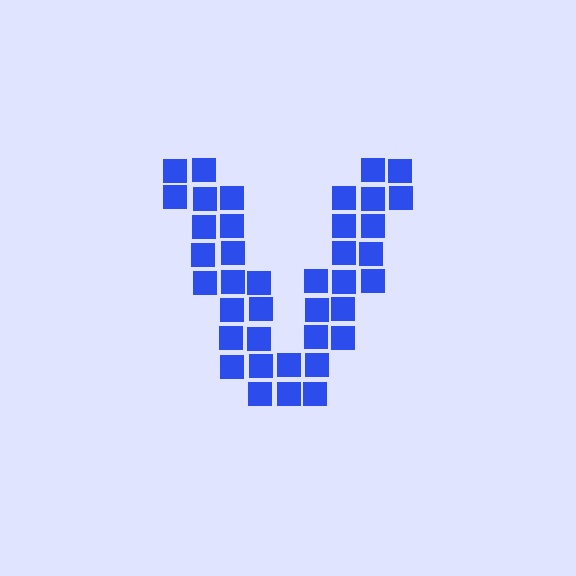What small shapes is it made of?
It is made of small squares.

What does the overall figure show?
The overall figure shows the letter V.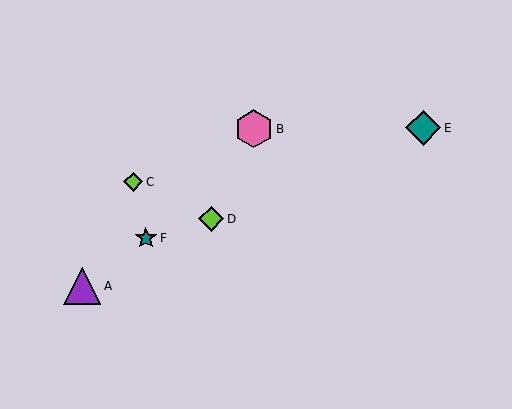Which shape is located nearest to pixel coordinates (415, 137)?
The teal diamond (labeled E) at (423, 128) is nearest to that location.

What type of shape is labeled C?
Shape C is a lime diamond.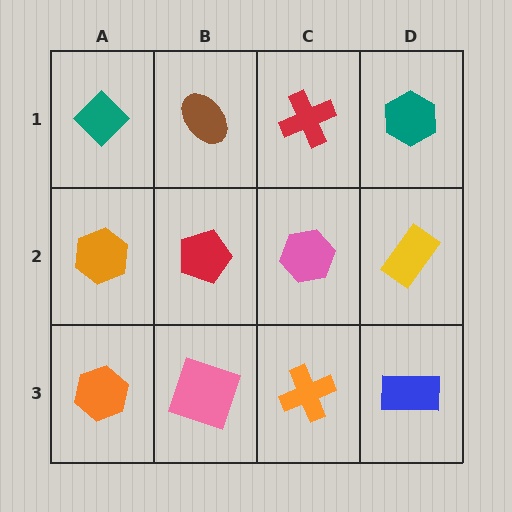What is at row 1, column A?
A teal diamond.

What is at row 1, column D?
A teal hexagon.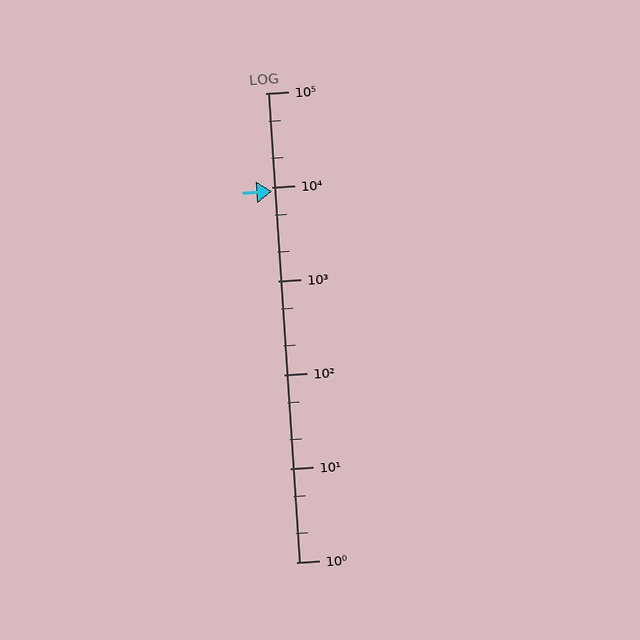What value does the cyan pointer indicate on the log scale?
The pointer indicates approximately 9000.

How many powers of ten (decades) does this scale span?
The scale spans 5 decades, from 1 to 100000.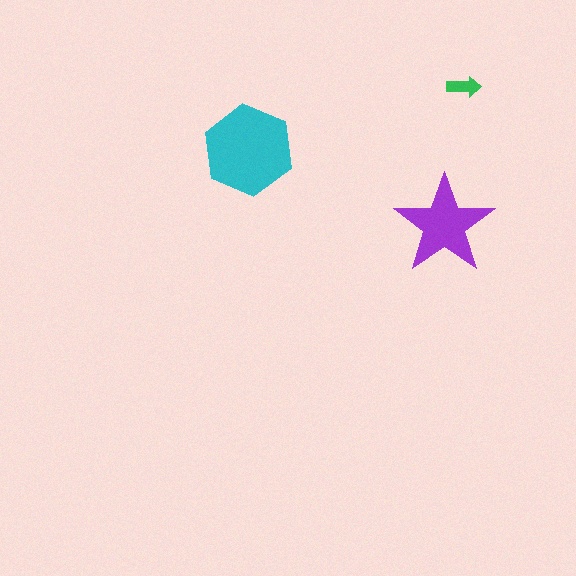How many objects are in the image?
There are 3 objects in the image.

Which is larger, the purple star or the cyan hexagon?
The cyan hexagon.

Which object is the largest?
The cyan hexagon.